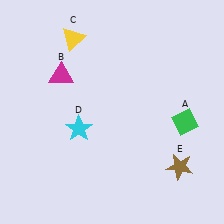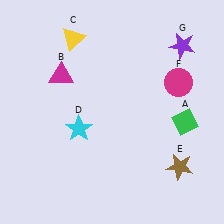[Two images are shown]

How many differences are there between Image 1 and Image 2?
There are 2 differences between the two images.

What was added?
A magenta circle (F), a purple star (G) were added in Image 2.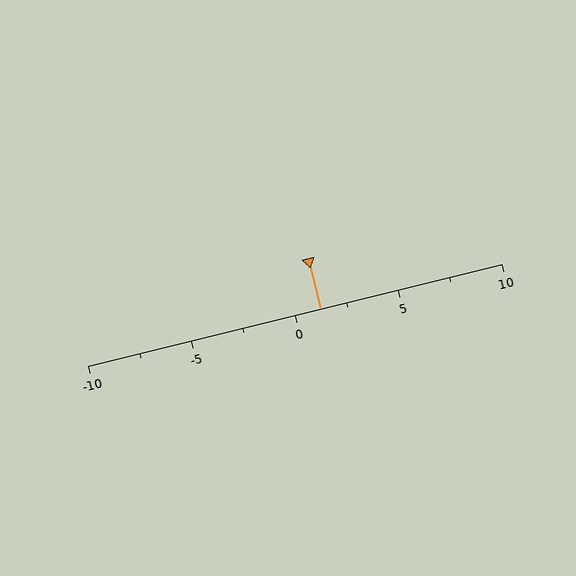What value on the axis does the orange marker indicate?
The marker indicates approximately 1.2.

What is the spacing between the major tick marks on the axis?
The major ticks are spaced 5 apart.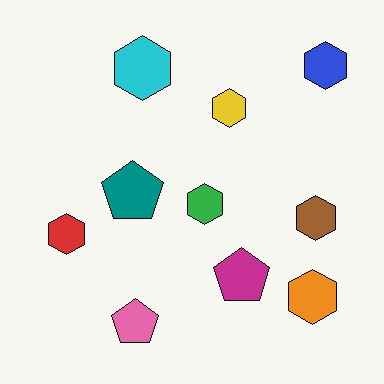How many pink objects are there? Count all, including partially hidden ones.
There is 1 pink object.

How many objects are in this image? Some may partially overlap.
There are 10 objects.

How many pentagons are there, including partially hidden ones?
There are 3 pentagons.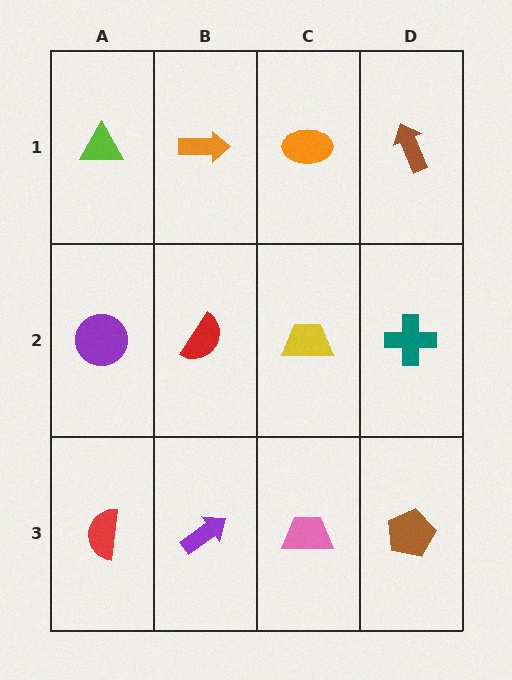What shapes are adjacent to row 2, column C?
An orange ellipse (row 1, column C), a pink trapezoid (row 3, column C), a red semicircle (row 2, column B), a teal cross (row 2, column D).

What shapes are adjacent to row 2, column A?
A lime triangle (row 1, column A), a red semicircle (row 3, column A), a red semicircle (row 2, column B).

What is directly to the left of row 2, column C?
A red semicircle.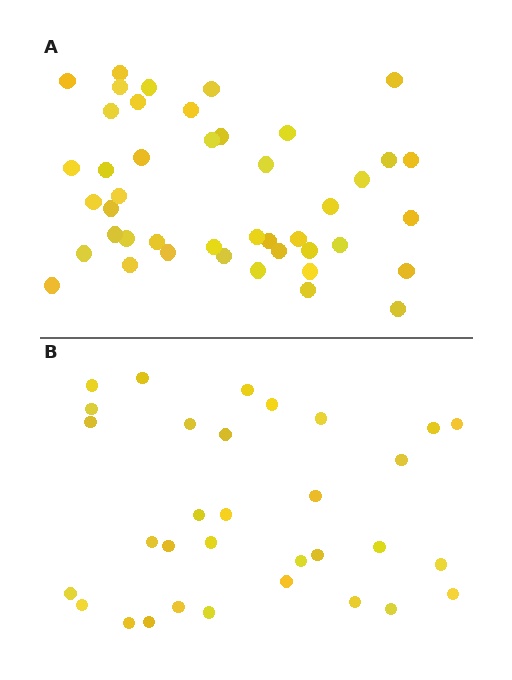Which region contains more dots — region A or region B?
Region A (the top region) has more dots.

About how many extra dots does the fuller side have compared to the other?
Region A has roughly 12 or so more dots than region B.